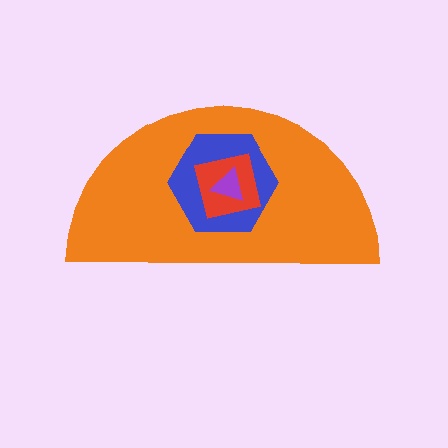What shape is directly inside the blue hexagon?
The red square.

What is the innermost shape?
The purple triangle.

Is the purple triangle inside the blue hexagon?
Yes.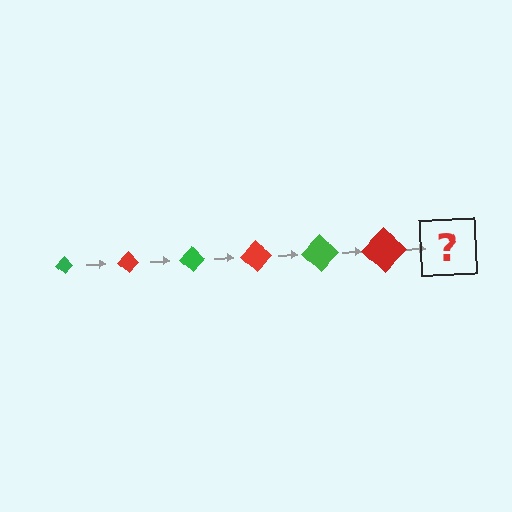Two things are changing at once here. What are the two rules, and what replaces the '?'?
The two rules are that the diamond grows larger each step and the color cycles through green and red. The '?' should be a green diamond, larger than the previous one.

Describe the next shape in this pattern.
It should be a green diamond, larger than the previous one.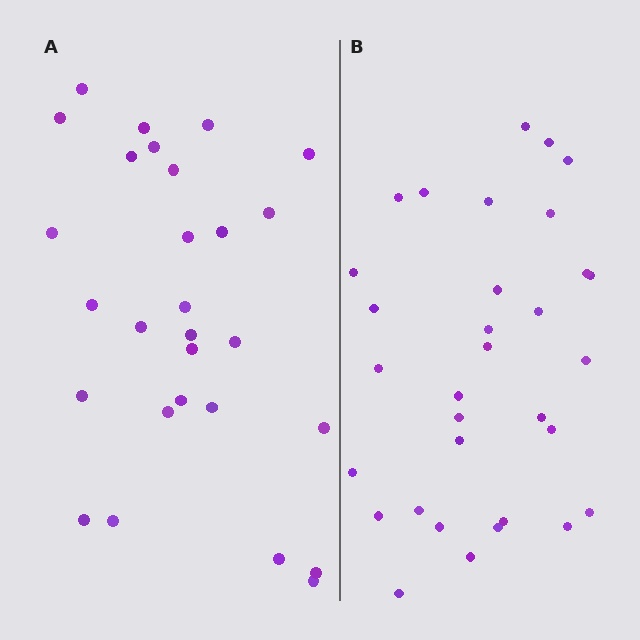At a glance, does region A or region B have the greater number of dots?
Region B (the right region) has more dots.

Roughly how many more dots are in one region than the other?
Region B has about 4 more dots than region A.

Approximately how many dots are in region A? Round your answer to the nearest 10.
About 30 dots. (The exact count is 28, which rounds to 30.)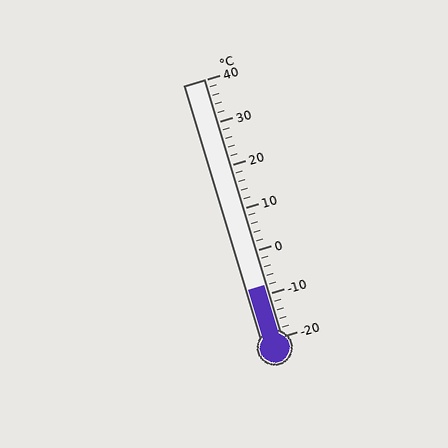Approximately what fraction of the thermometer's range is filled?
The thermometer is filled to approximately 20% of its range.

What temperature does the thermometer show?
The thermometer shows approximately -8°C.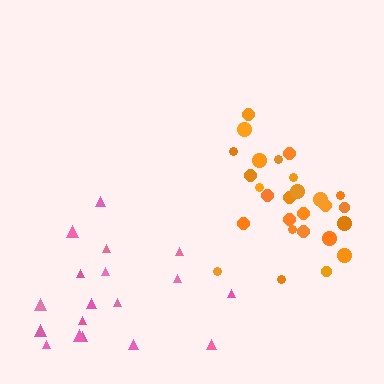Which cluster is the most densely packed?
Orange.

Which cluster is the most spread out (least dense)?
Pink.